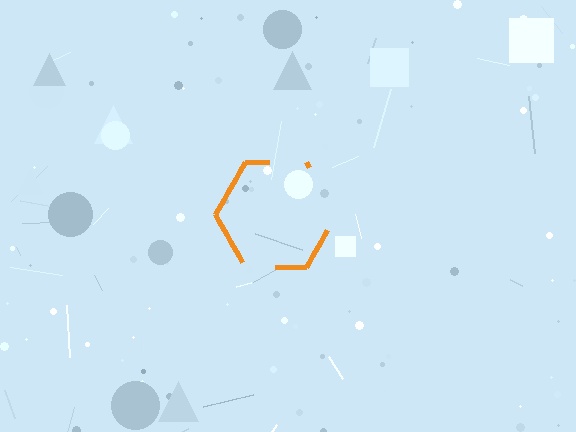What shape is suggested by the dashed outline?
The dashed outline suggests a hexagon.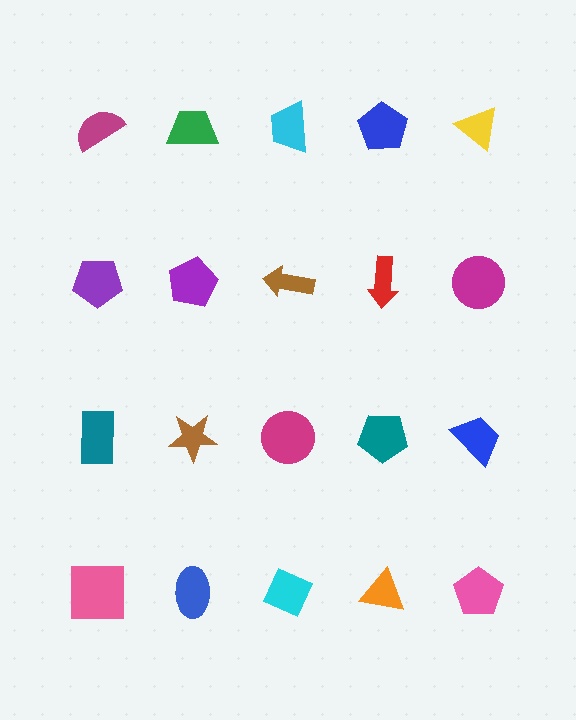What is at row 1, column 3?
A cyan trapezoid.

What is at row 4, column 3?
A cyan diamond.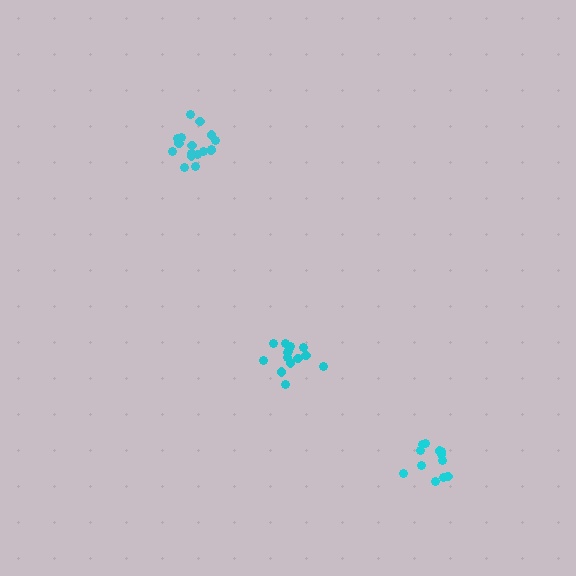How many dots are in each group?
Group 1: 17 dots, Group 2: 14 dots, Group 3: 12 dots (43 total).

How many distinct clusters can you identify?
There are 3 distinct clusters.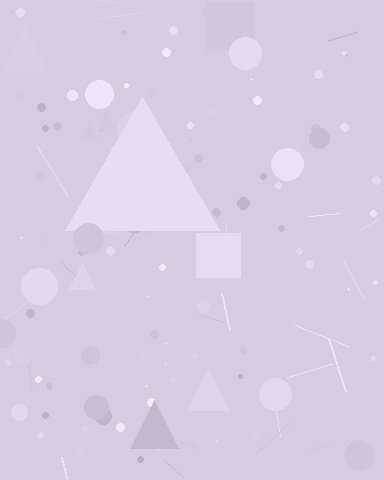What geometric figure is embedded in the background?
A triangle is embedded in the background.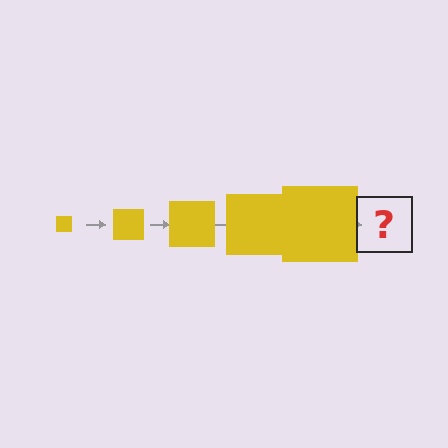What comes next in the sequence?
The next element should be a yellow square, larger than the previous one.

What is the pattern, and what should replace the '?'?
The pattern is that the square gets progressively larger each step. The '?' should be a yellow square, larger than the previous one.